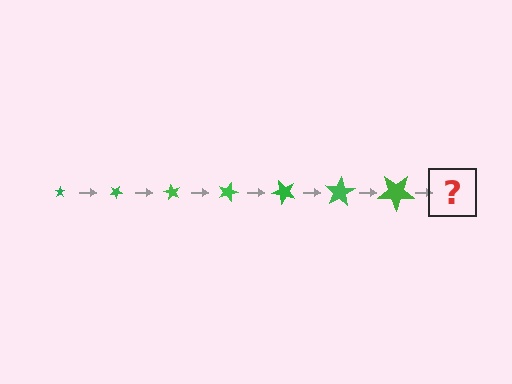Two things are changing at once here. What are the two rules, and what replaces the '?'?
The two rules are that the star grows larger each step and it rotates 30 degrees each step. The '?' should be a star, larger than the previous one and rotated 210 degrees from the start.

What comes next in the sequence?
The next element should be a star, larger than the previous one and rotated 210 degrees from the start.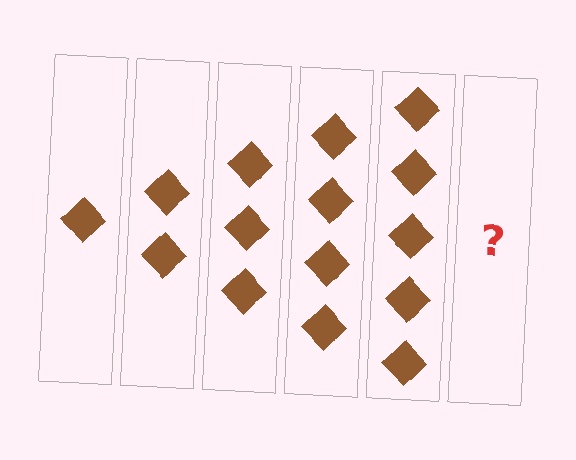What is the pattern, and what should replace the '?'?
The pattern is that each step adds one more diamond. The '?' should be 6 diamonds.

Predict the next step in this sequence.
The next step is 6 diamonds.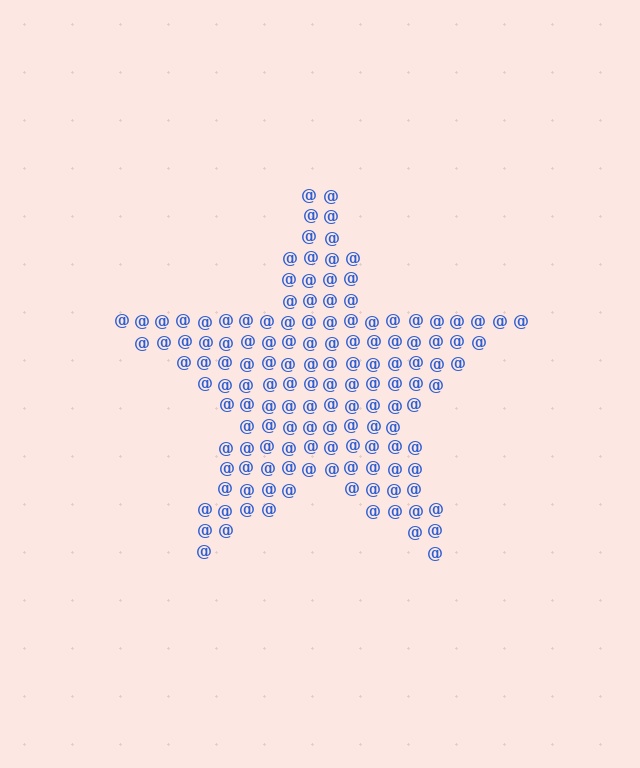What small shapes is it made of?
It is made of small at signs.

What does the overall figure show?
The overall figure shows a star.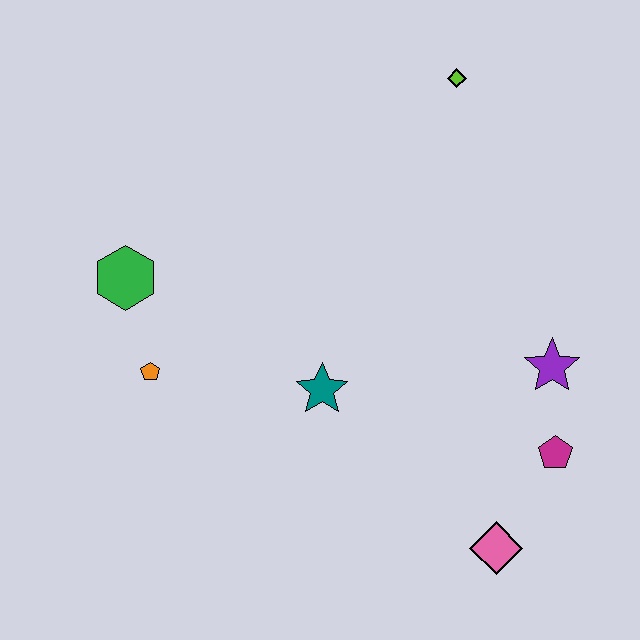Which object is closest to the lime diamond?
The purple star is closest to the lime diamond.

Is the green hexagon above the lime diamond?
No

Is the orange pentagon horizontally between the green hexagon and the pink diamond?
Yes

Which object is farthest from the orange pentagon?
The lime diamond is farthest from the orange pentagon.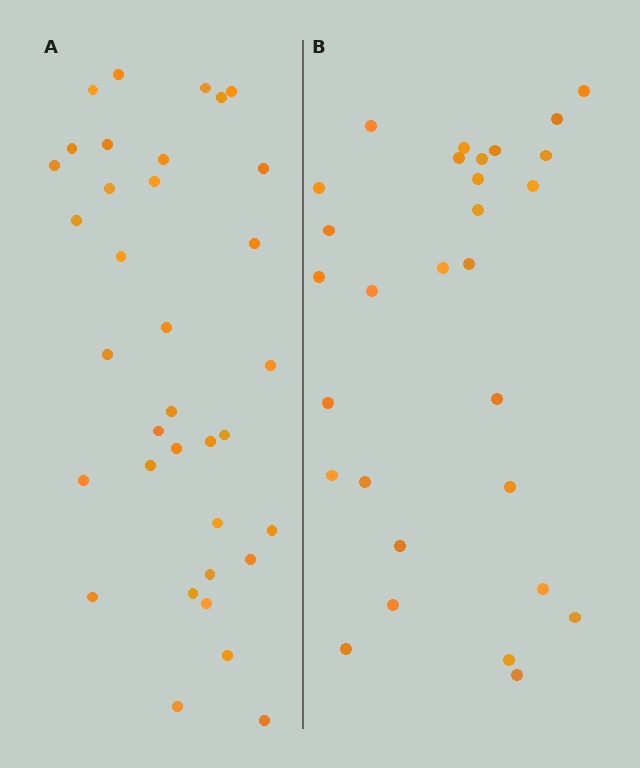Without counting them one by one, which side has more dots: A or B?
Region A (the left region) has more dots.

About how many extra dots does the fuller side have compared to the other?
Region A has about 6 more dots than region B.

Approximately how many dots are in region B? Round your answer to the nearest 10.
About 30 dots. (The exact count is 29, which rounds to 30.)